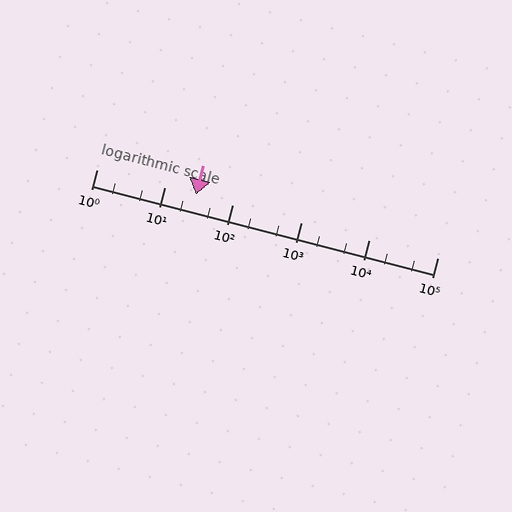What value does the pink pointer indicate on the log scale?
The pointer indicates approximately 29.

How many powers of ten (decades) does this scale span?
The scale spans 5 decades, from 1 to 100000.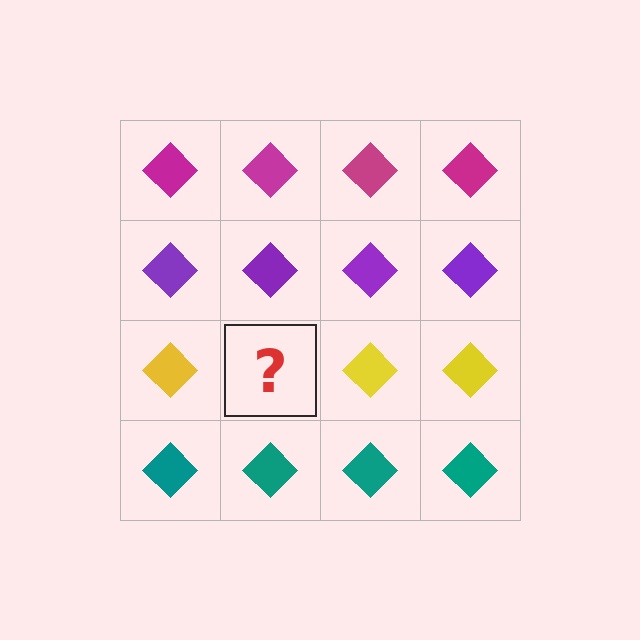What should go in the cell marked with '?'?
The missing cell should contain a yellow diamond.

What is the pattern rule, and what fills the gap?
The rule is that each row has a consistent color. The gap should be filled with a yellow diamond.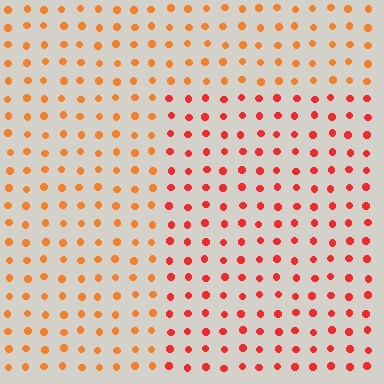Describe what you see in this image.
The image is filled with small orange elements in a uniform arrangement. A rectangle-shaped region is visible where the elements are tinted to a slightly different hue, forming a subtle color boundary.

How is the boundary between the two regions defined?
The boundary is defined purely by a slight shift in hue (about 27 degrees). Spacing, size, and orientation are identical on both sides.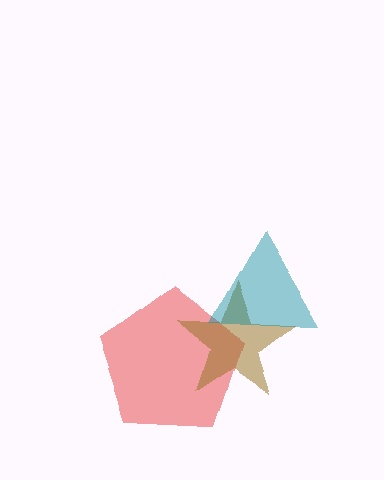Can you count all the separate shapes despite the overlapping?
Yes, there are 3 separate shapes.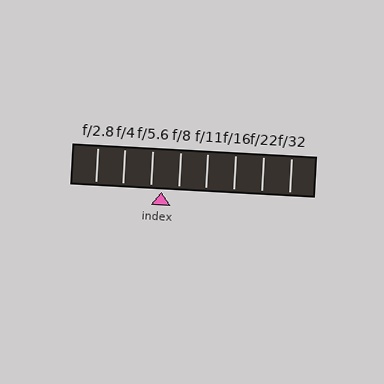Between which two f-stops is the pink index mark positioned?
The index mark is between f/5.6 and f/8.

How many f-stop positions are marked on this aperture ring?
There are 8 f-stop positions marked.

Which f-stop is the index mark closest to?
The index mark is closest to f/5.6.